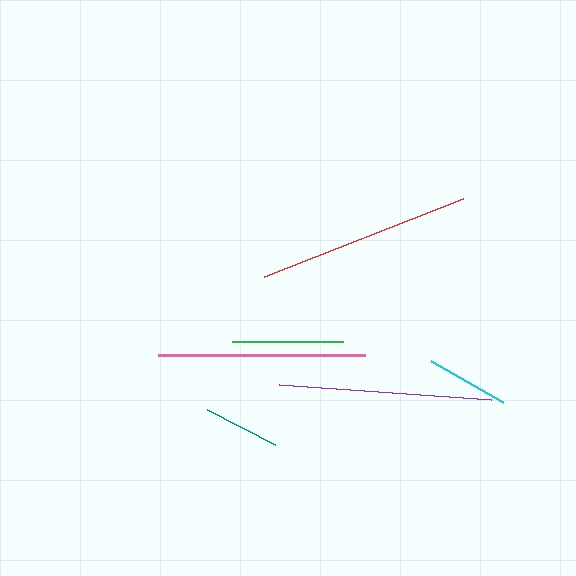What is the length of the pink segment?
The pink segment is approximately 208 pixels long.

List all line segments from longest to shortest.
From longest to shortest: red, purple, pink, green, cyan, teal.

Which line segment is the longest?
The red line is the longest at approximately 213 pixels.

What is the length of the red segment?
The red segment is approximately 213 pixels long.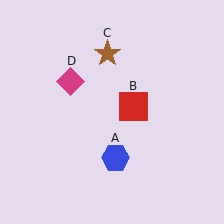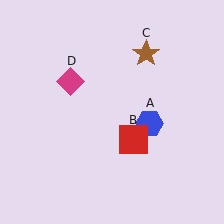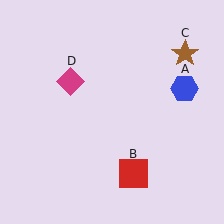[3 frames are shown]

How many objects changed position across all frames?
3 objects changed position: blue hexagon (object A), red square (object B), brown star (object C).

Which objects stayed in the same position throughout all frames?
Magenta diamond (object D) remained stationary.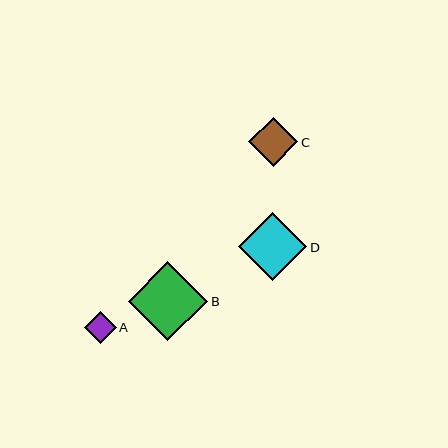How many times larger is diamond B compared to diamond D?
Diamond B is approximately 1.2 times the size of diamond D.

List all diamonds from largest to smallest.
From largest to smallest: B, D, C, A.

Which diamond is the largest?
Diamond B is the largest with a size of approximately 80 pixels.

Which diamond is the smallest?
Diamond A is the smallest with a size of approximately 32 pixels.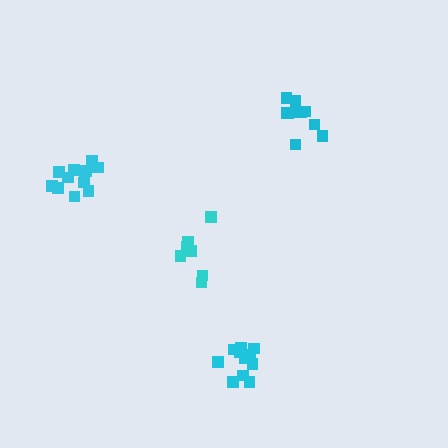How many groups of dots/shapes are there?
There are 4 groups.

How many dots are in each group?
Group 1: 8 dots, Group 2: 12 dots, Group 3: 11 dots, Group 4: 10 dots (41 total).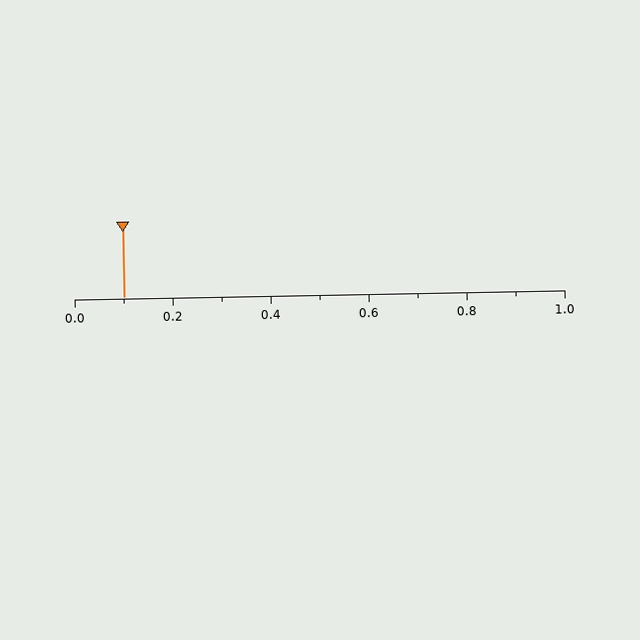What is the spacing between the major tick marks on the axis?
The major ticks are spaced 0.2 apart.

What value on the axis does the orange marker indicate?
The marker indicates approximately 0.1.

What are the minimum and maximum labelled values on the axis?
The axis runs from 0.0 to 1.0.